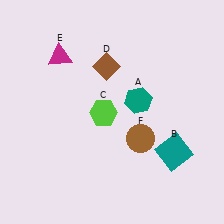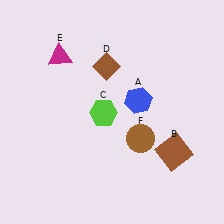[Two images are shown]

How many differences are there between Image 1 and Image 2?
There are 2 differences between the two images.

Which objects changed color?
A changed from teal to blue. B changed from teal to brown.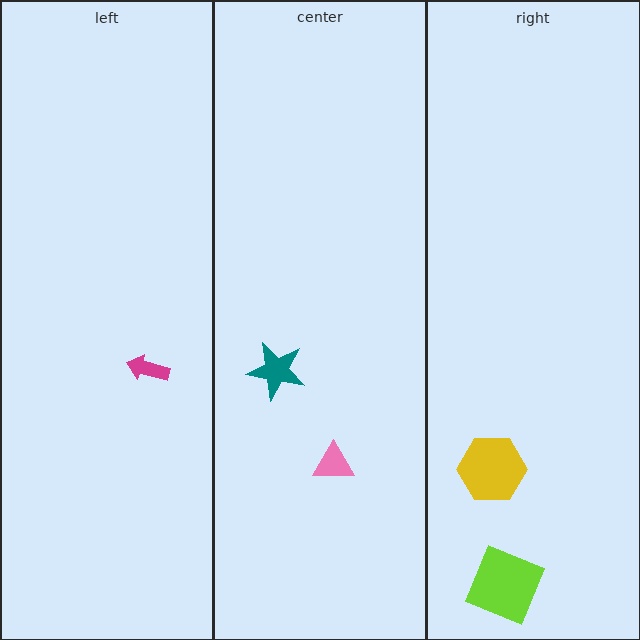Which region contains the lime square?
The right region.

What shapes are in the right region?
The lime square, the yellow hexagon.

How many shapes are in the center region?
2.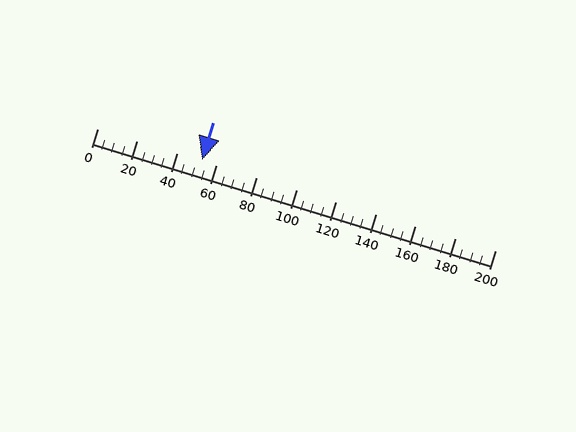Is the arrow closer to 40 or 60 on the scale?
The arrow is closer to 60.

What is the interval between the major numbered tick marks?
The major tick marks are spaced 20 units apart.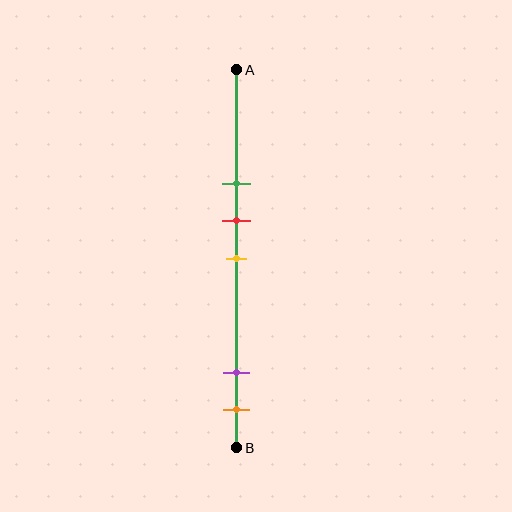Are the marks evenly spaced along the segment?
No, the marks are not evenly spaced.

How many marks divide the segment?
There are 5 marks dividing the segment.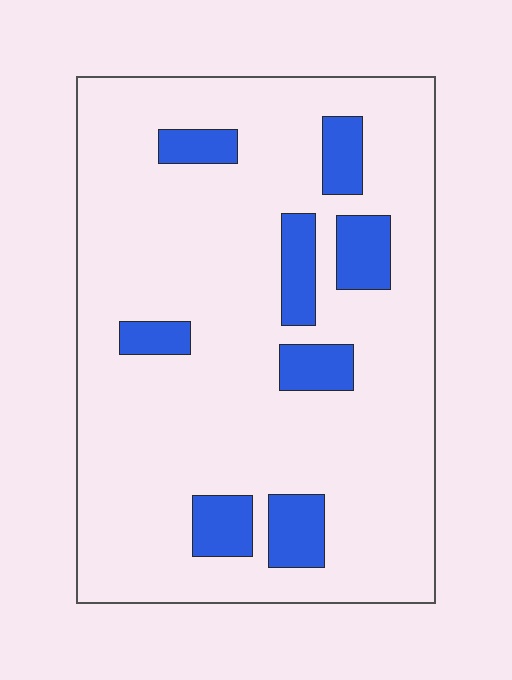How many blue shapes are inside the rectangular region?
8.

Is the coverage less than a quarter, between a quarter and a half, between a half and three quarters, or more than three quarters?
Less than a quarter.